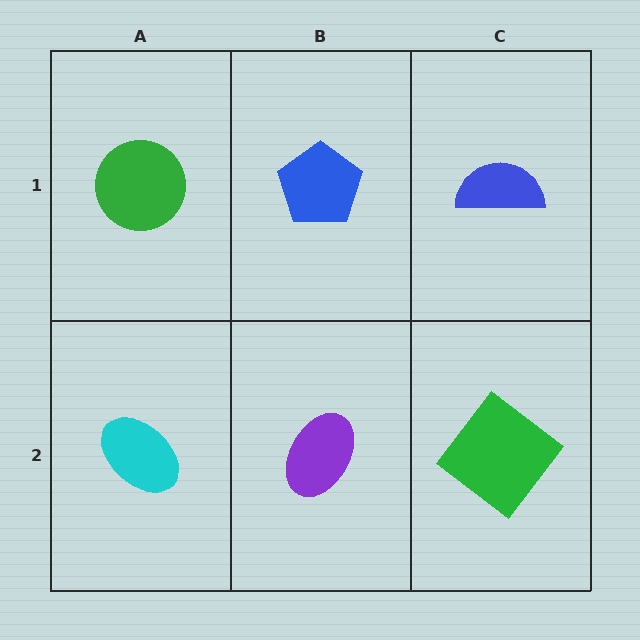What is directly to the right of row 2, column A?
A purple ellipse.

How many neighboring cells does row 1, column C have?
2.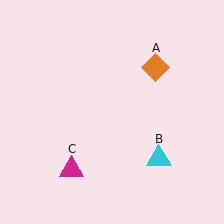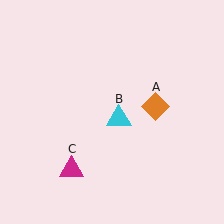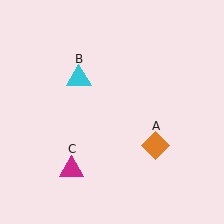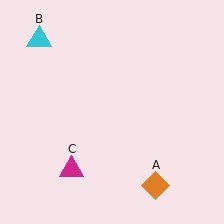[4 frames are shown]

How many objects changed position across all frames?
2 objects changed position: orange diamond (object A), cyan triangle (object B).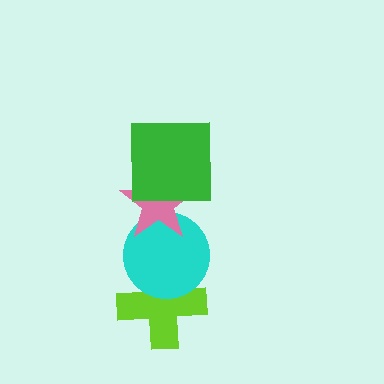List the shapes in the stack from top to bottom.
From top to bottom: the green square, the pink star, the cyan circle, the lime cross.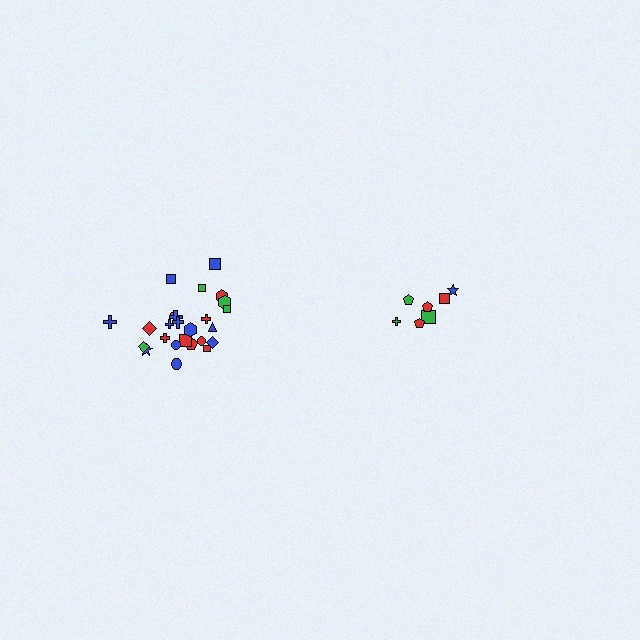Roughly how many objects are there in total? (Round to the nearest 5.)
Roughly 30 objects in total.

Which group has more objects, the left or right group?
The left group.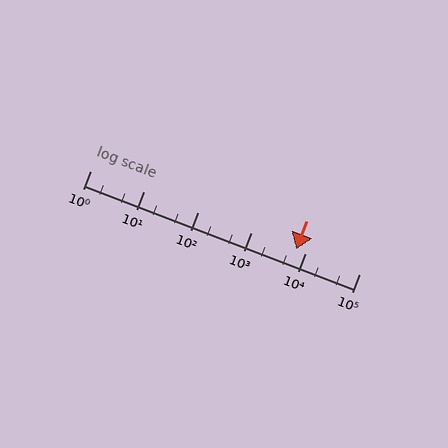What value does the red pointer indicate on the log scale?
The pointer indicates approximately 6600.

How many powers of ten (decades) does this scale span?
The scale spans 5 decades, from 1 to 100000.